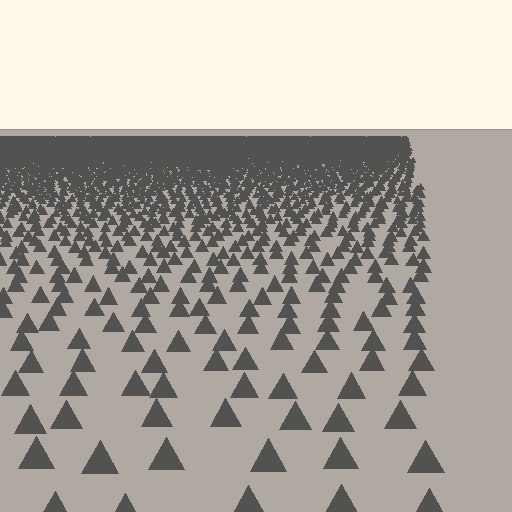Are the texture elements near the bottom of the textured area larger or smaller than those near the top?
Larger. Near the bottom, elements are closer to the viewer and appear at a bigger on-screen size.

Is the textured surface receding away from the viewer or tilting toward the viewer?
The surface is receding away from the viewer. Texture elements get smaller and denser toward the top.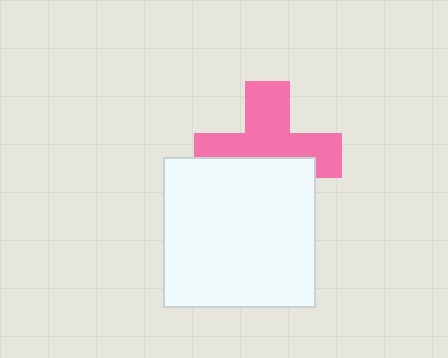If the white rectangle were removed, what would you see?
You would see the complete pink cross.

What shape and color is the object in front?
The object in front is a white rectangle.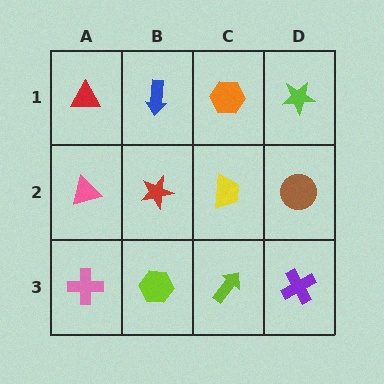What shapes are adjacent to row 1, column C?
A yellow trapezoid (row 2, column C), a blue arrow (row 1, column B), a lime star (row 1, column D).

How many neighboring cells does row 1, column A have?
2.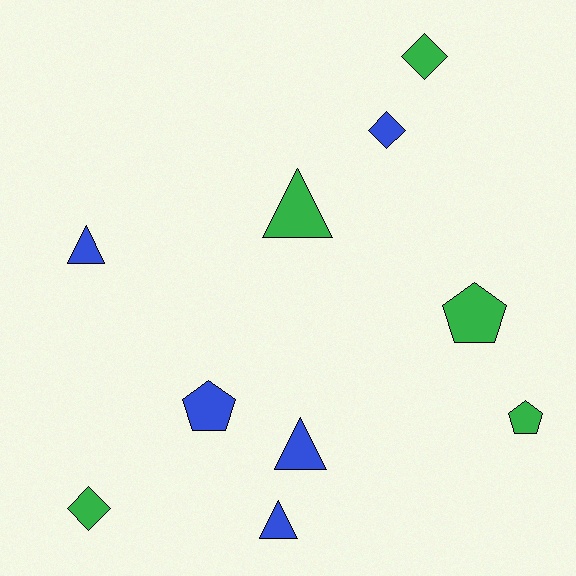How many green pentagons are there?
There are 2 green pentagons.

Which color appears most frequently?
Green, with 5 objects.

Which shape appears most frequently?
Triangle, with 4 objects.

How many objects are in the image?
There are 10 objects.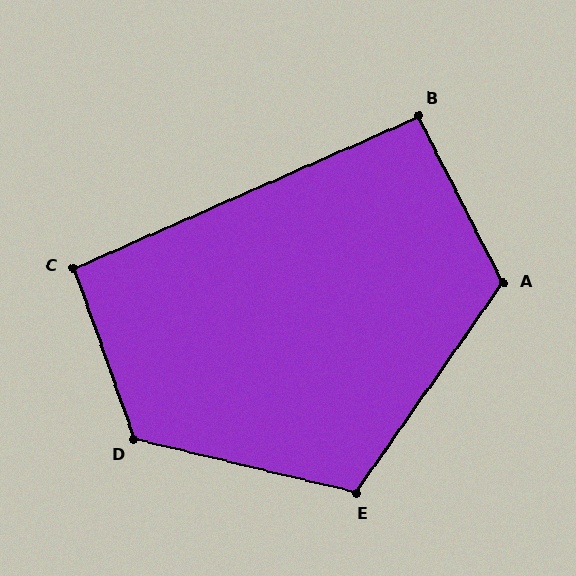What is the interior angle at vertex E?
Approximately 111 degrees (obtuse).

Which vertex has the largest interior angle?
D, at approximately 123 degrees.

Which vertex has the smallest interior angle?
B, at approximately 93 degrees.